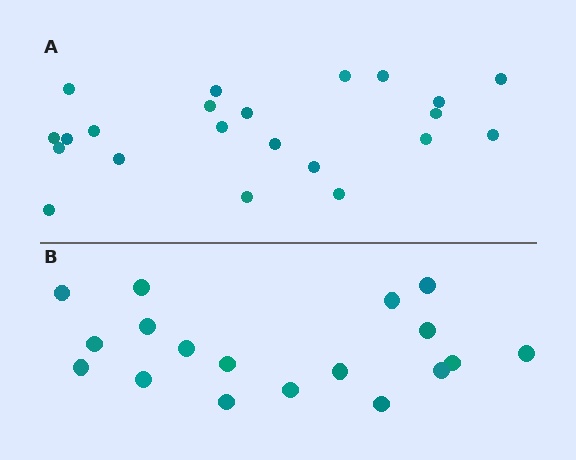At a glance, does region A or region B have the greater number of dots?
Region A (the top region) has more dots.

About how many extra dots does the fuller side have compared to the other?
Region A has about 4 more dots than region B.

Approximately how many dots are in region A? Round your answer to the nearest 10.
About 20 dots. (The exact count is 22, which rounds to 20.)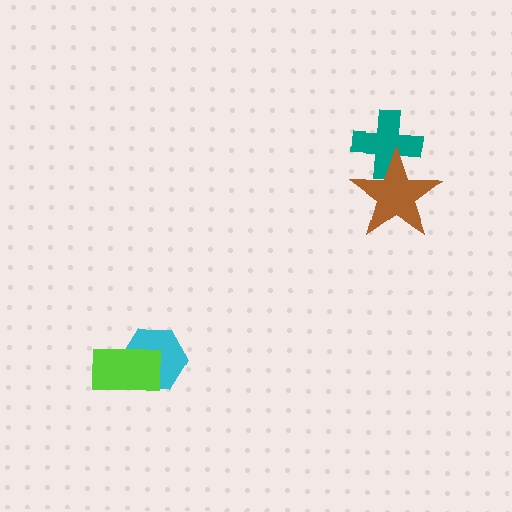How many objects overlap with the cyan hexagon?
1 object overlaps with the cyan hexagon.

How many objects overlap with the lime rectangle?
1 object overlaps with the lime rectangle.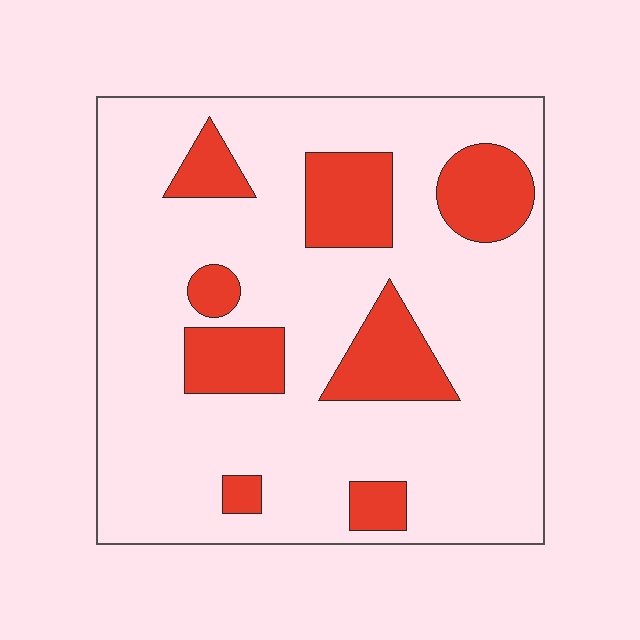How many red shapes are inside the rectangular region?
8.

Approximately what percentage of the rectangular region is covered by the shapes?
Approximately 20%.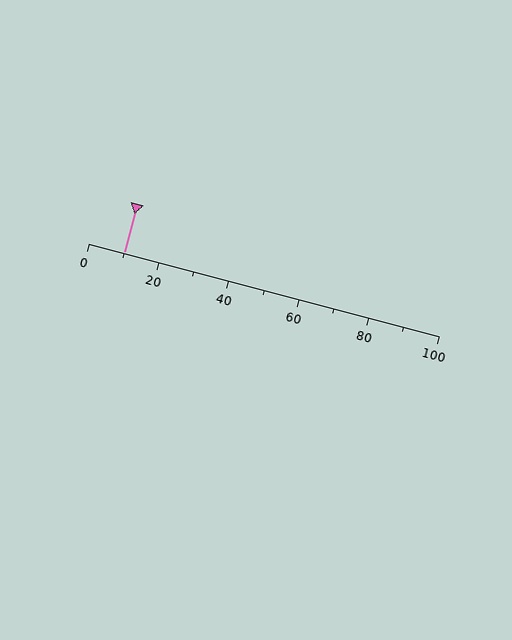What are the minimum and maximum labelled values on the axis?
The axis runs from 0 to 100.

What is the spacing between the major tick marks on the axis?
The major ticks are spaced 20 apart.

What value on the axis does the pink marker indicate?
The marker indicates approximately 10.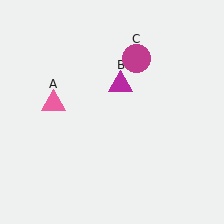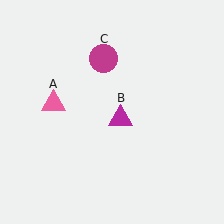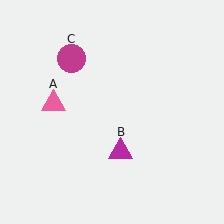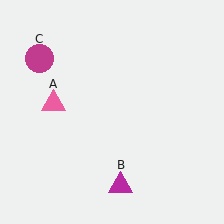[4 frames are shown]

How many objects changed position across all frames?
2 objects changed position: magenta triangle (object B), magenta circle (object C).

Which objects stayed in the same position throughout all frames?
Pink triangle (object A) remained stationary.